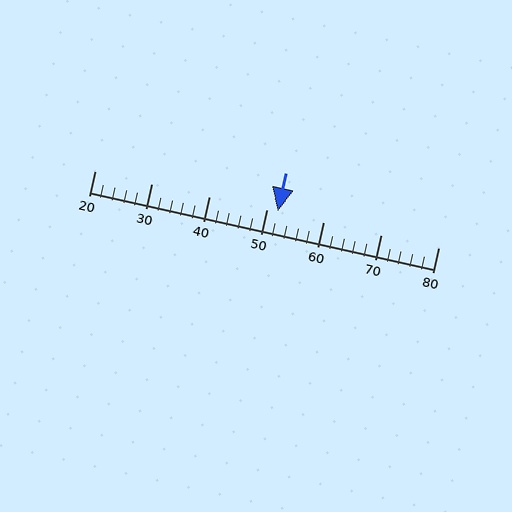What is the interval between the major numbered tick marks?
The major tick marks are spaced 10 units apart.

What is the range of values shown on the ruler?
The ruler shows values from 20 to 80.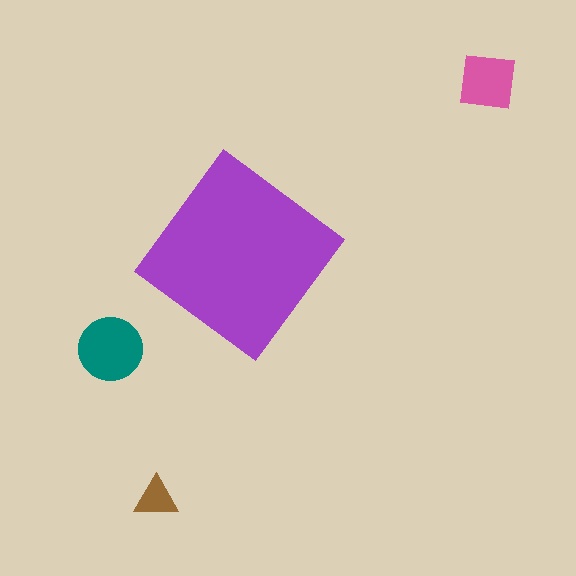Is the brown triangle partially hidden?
No, the brown triangle is fully visible.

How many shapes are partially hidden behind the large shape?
0 shapes are partially hidden.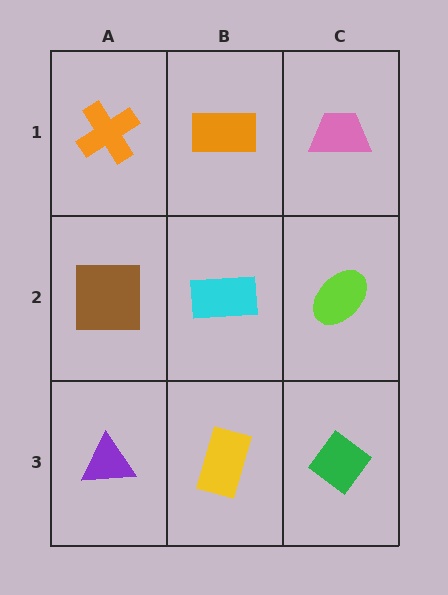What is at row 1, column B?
An orange rectangle.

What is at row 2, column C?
A lime ellipse.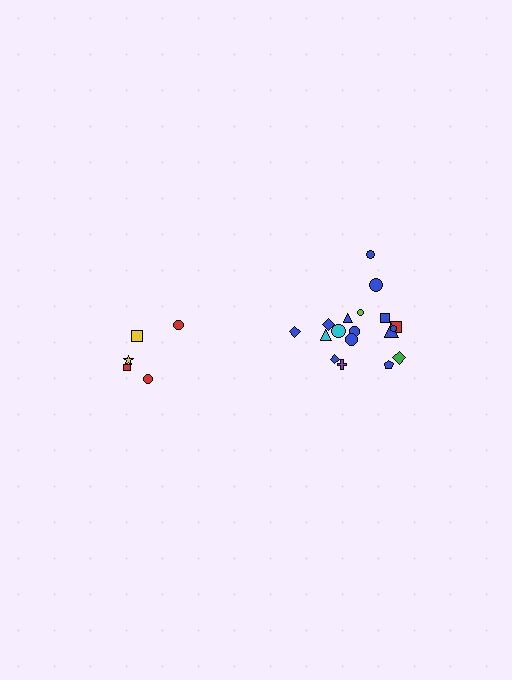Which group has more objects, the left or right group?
The right group.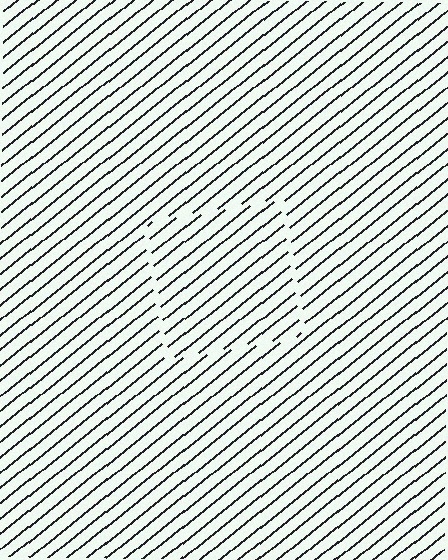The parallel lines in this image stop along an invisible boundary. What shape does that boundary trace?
An illusory square. The interior of the shape contains the same grating, shifted by half a period — the contour is defined by the phase discontinuity where line-ends from the inner and outer gratings abut.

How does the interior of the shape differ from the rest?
The interior of the shape contains the same grating, shifted by half a period — the contour is defined by the phase discontinuity where line-ends from the inner and outer gratings abut.